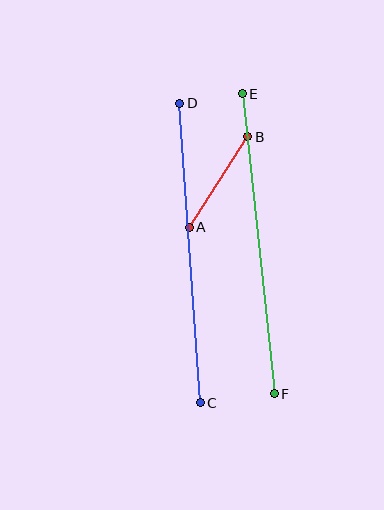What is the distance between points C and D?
The distance is approximately 300 pixels.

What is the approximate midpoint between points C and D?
The midpoint is at approximately (190, 253) pixels.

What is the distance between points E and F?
The distance is approximately 301 pixels.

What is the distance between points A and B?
The distance is approximately 108 pixels.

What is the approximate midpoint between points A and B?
The midpoint is at approximately (218, 182) pixels.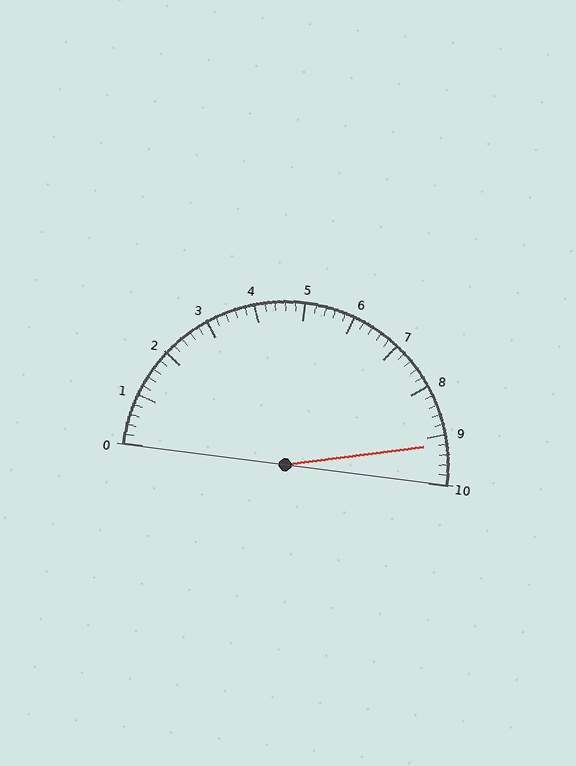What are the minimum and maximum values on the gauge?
The gauge ranges from 0 to 10.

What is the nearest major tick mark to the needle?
The nearest major tick mark is 9.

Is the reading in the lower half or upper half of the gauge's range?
The reading is in the upper half of the range (0 to 10).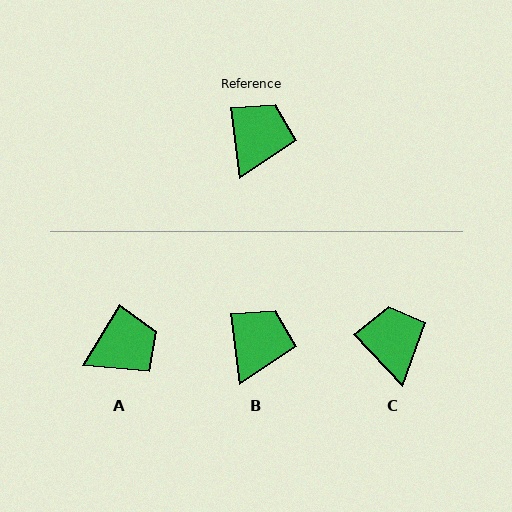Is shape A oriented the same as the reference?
No, it is off by about 39 degrees.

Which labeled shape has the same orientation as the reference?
B.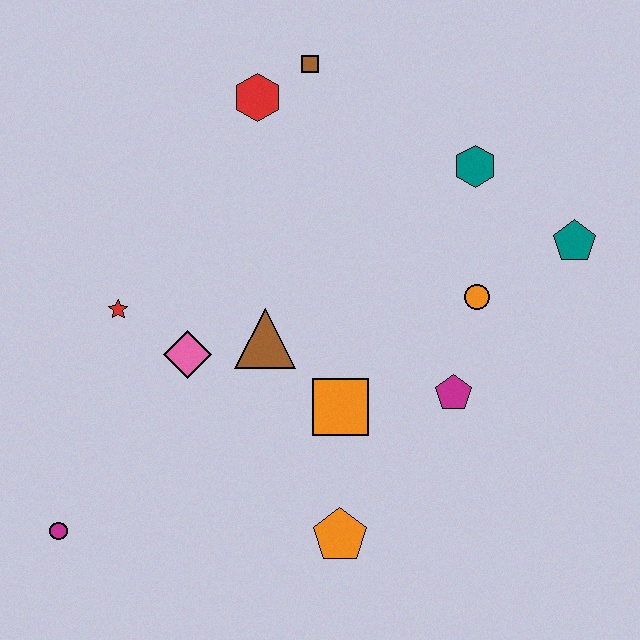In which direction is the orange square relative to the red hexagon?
The orange square is below the red hexagon.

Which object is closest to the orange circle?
The magenta pentagon is closest to the orange circle.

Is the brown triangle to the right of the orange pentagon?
No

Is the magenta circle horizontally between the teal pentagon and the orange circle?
No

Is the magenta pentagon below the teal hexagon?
Yes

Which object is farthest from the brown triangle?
The teal pentagon is farthest from the brown triangle.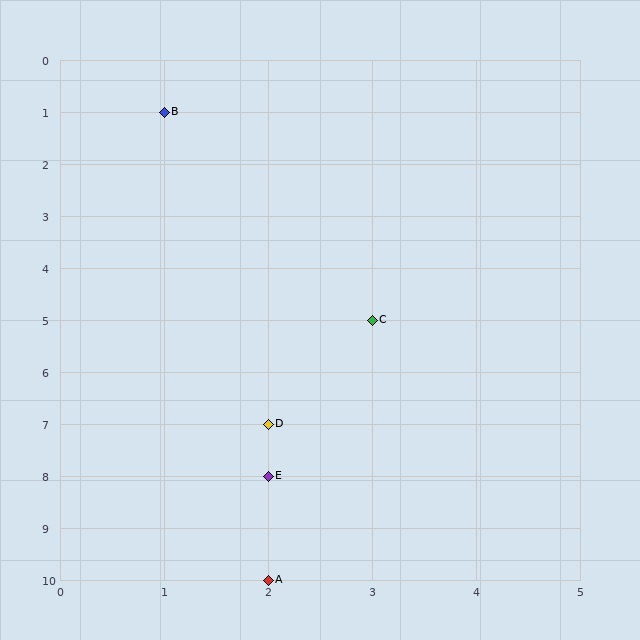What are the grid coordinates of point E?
Point E is at grid coordinates (2, 8).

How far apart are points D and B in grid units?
Points D and B are 1 column and 6 rows apart (about 6.1 grid units diagonally).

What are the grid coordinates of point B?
Point B is at grid coordinates (1, 1).